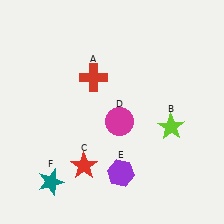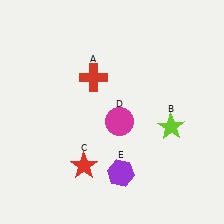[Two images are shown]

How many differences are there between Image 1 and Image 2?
There is 1 difference between the two images.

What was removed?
The teal star (F) was removed in Image 2.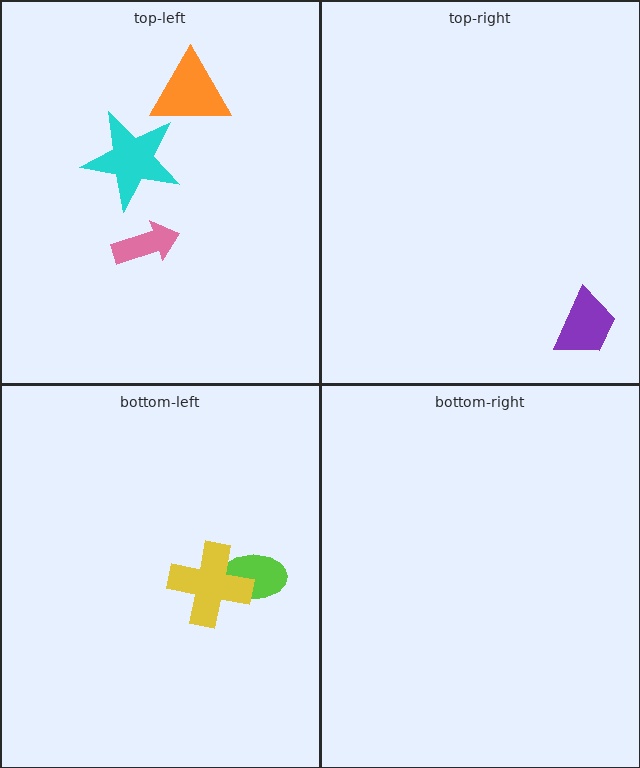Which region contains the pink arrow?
The top-left region.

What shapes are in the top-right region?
The purple trapezoid.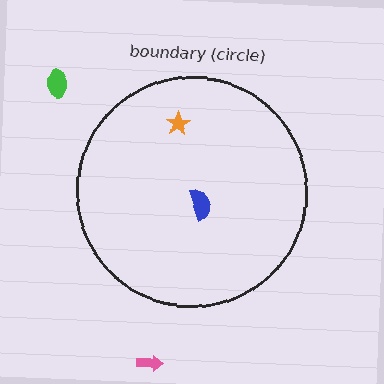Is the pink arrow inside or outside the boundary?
Outside.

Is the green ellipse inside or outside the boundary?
Outside.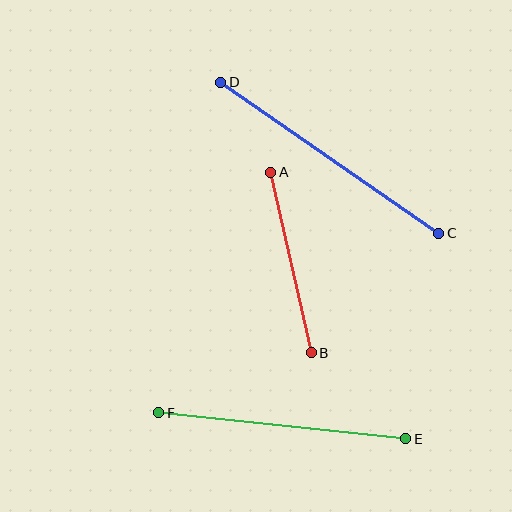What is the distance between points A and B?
The distance is approximately 185 pixels.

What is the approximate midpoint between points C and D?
The midpoint is at approximately (330, 158) pixels.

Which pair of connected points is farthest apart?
Points C and D are farthest apart.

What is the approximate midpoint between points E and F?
The midpoint is at approximately (282, 426) pixels.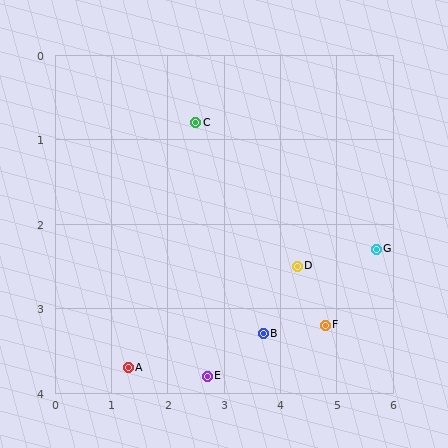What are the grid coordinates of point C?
Point C is at approximately (2.5, 0.8).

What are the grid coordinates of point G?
Point G is at approximately (5.7, 2.3).